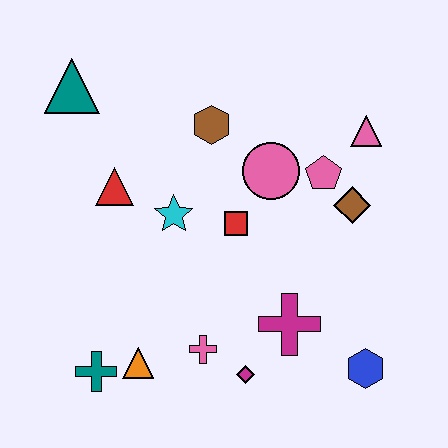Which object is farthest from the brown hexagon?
The blue hexagon is farthest from the brown hexagon.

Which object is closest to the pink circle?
The pink pentagon is closest to the pink circle.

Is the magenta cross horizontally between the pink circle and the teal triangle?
No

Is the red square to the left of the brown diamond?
Yes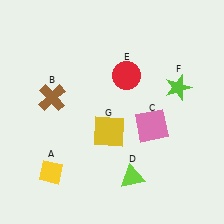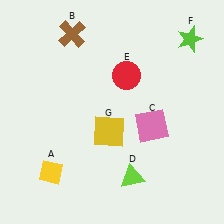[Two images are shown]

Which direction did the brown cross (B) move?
The brown cross (B) moved up.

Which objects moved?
The objects that moved are: the brown cross (B), the lime star (F).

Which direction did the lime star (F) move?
The lime star (F) moved up.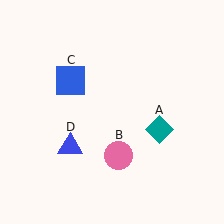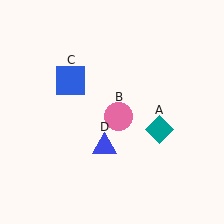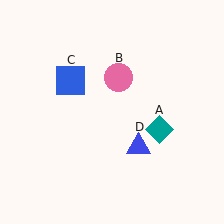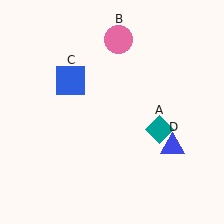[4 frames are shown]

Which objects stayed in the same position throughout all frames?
Teal diamond (object A) and blue square (object C) remained stationary.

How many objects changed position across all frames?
2 objects changed position: pink circle (object B), blue triangle (object D).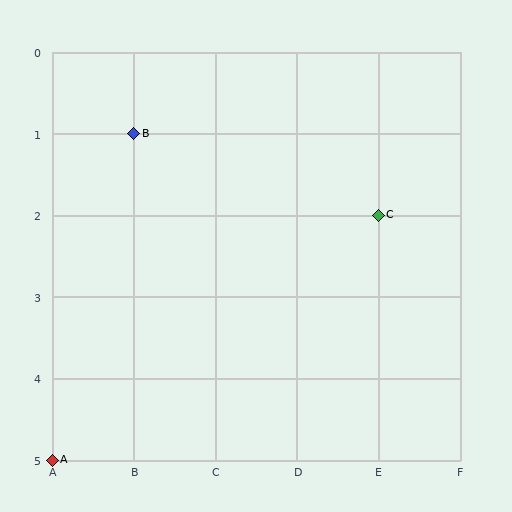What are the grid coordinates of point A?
Point A is at grid coordinates (A, 5).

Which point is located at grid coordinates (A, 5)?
Point A is at (A, 5).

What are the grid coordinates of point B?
Point B is at grid coordinates (B, 1).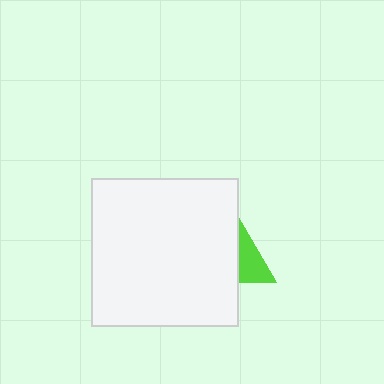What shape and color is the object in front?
The object in front is a white square.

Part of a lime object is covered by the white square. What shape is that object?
It is a triangle.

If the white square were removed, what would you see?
You would see the complete lime triangle.